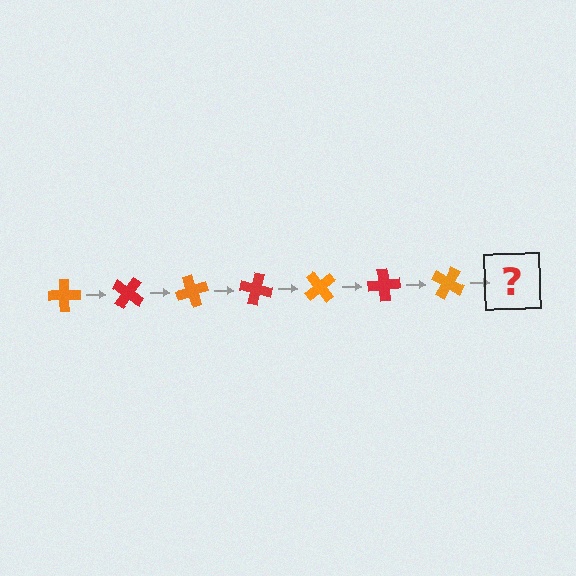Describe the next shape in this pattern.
It should be a red cross, rotated 245 degrees from the start.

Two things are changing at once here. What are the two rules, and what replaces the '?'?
The two rules are that it rotates 35 degrees each step and the color cycles through orange and red. The '?' should be a red cross, rotated 245 degrees from the start.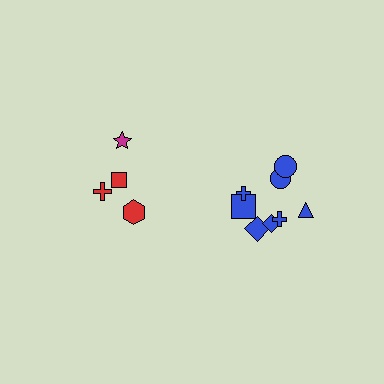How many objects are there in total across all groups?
There are 12 objects.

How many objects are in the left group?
There are 4 objects.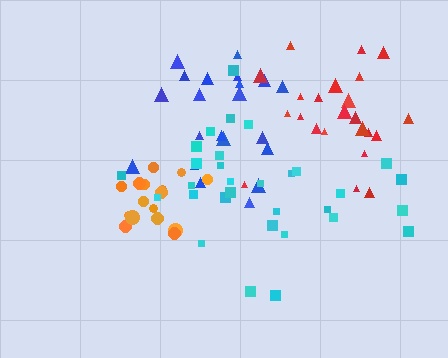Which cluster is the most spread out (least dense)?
Cyan.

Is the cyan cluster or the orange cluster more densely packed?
Orange.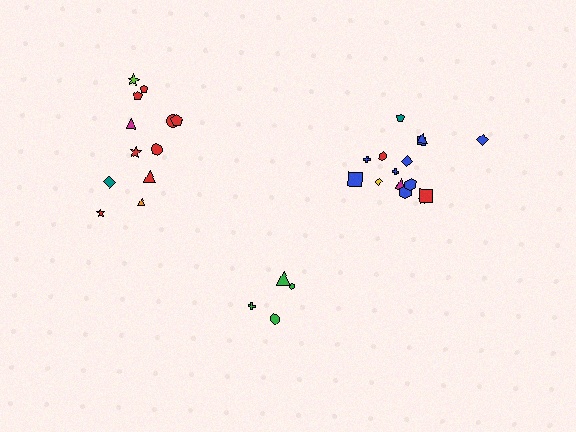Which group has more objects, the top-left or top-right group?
The top-right group.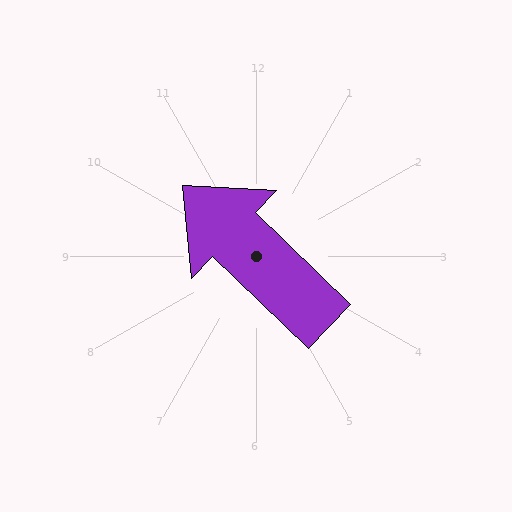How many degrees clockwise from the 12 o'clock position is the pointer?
Approximately 314 degrees.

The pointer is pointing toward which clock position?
Roughly 10 o'clock.